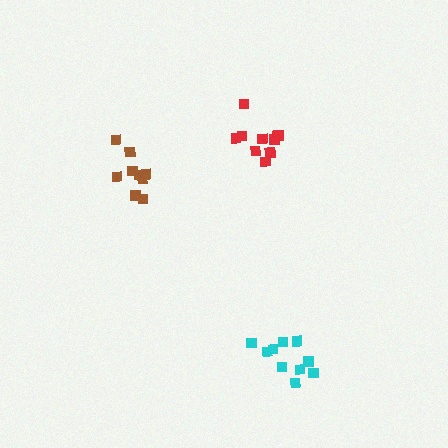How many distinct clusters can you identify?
There are 3 distinct clusters.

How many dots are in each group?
Group 1: 10 dots, Group 2: 10 dots, Group 3: 9 dots (29 total).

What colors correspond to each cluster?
The clusters are colored: red, cyan, brown.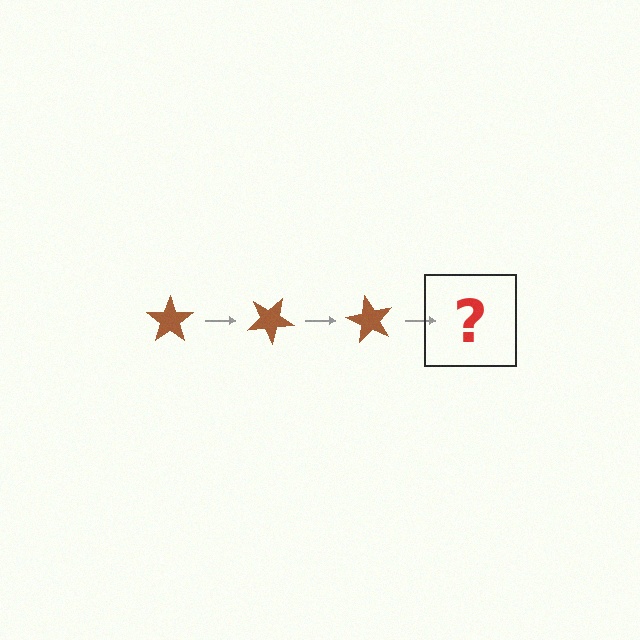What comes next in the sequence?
The next element should be a brown star rotated 90 degrees.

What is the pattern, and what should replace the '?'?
The pattern is that the star rotates 30 degrees each step. The '?' should be a brown star rotated 90 degrees.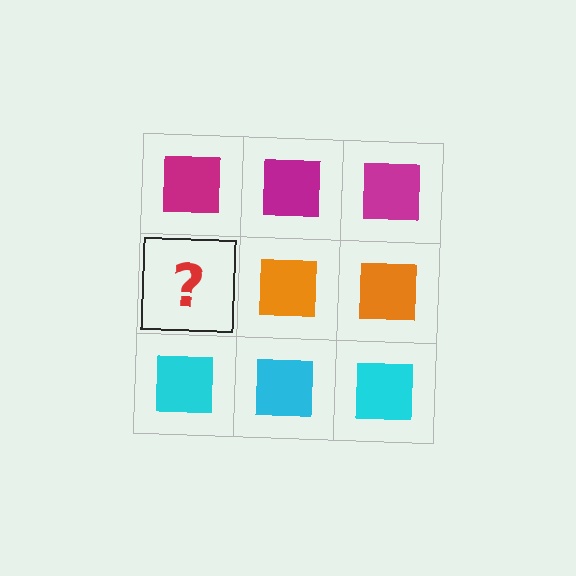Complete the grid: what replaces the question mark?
The question mark should be replaced with an orange square.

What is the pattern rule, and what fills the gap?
The rule is that each row has a consistent color. The gap should be filled with an orange square.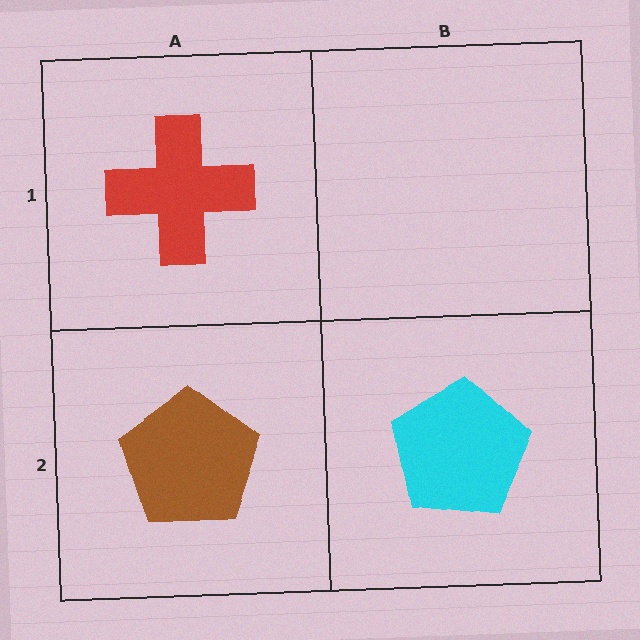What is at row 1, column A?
A red cross.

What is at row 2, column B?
A cyan pentagon.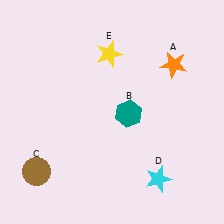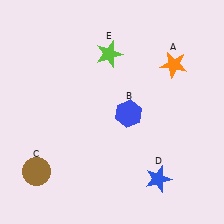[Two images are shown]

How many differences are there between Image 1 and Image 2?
There are 3 differences between the two images.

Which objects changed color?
B changed from teal to blue. D changed from cyan to blue. E changed from yellow to lime.